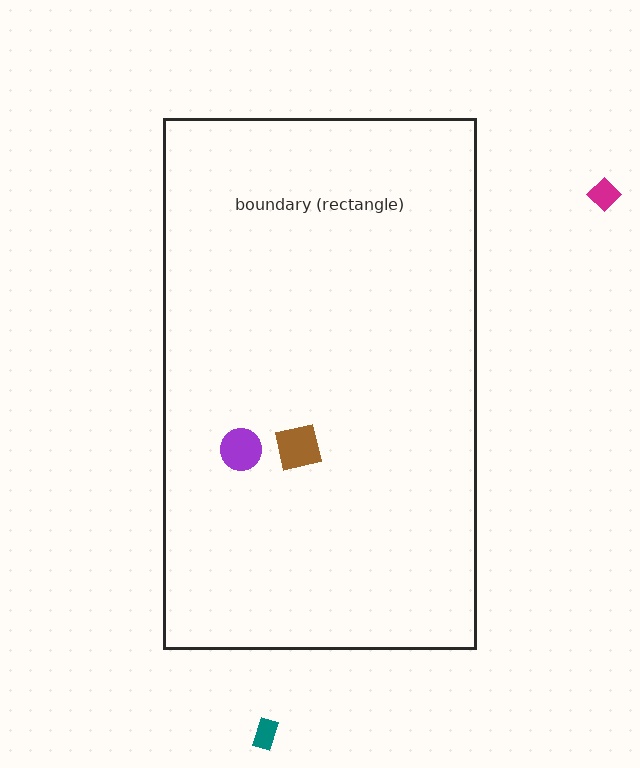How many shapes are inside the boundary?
2 inside, 2 outside.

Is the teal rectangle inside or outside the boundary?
Outside.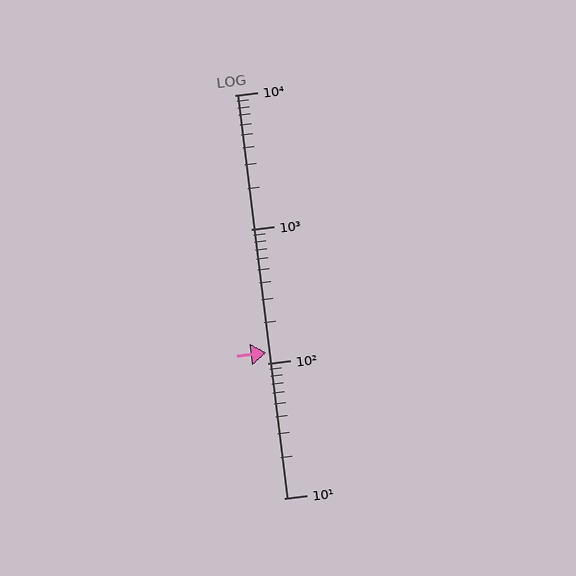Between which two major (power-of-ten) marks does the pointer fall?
The pointer is between 100 and 1000.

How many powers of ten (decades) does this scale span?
The scale spans 3 decades, from 10 to 10000.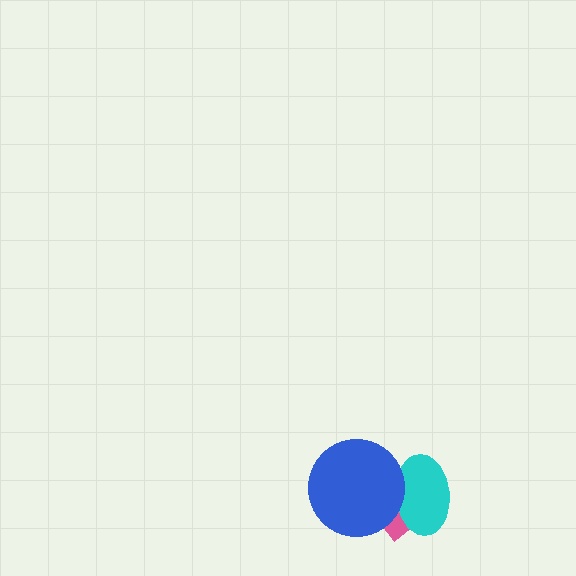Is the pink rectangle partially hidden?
Yes, it is partially covered by another shape.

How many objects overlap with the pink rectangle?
2 objects overlap with the pink rectangle.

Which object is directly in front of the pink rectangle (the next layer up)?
The cyan ellipse is directly in front of the pink rectangle.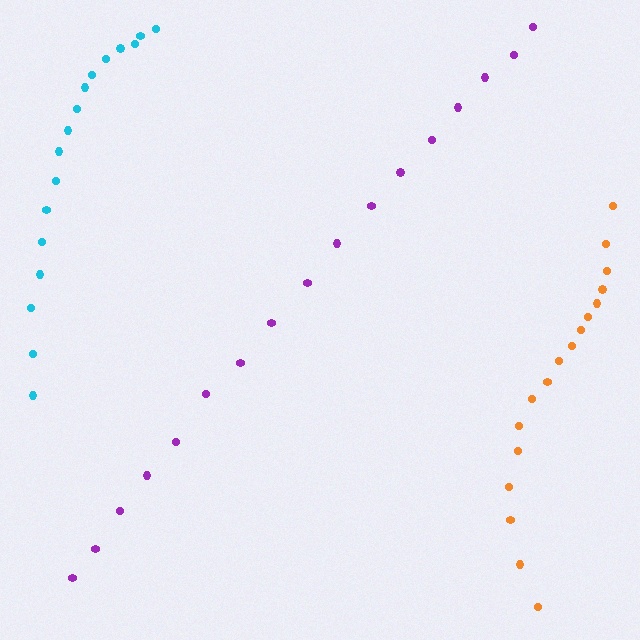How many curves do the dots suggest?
There are 3 distinct paths.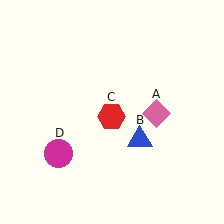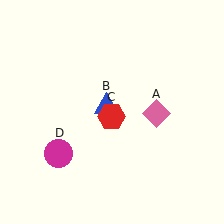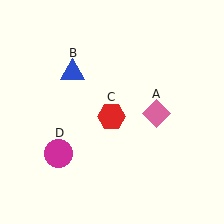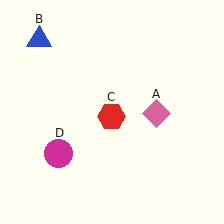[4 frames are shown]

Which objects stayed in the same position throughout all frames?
Pink diamond (object A) and red hexagon (object C) and magenta circle (object D) remained stationary.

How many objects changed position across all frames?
1 object changed position: blue triangle (object B).